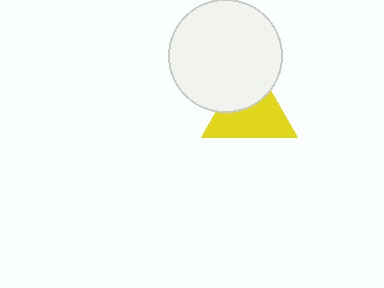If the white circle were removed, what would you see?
You would see the complete yellow triangle.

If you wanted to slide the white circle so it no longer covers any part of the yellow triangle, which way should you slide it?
Slide it up — that is the most direct way to separate the two shapes.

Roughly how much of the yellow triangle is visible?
About half of it is visible (roughly 60%).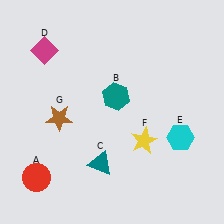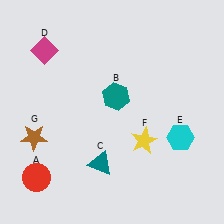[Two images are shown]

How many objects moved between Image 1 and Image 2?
1 object moved between the two images.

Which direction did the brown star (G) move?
The brown star (G) moved left.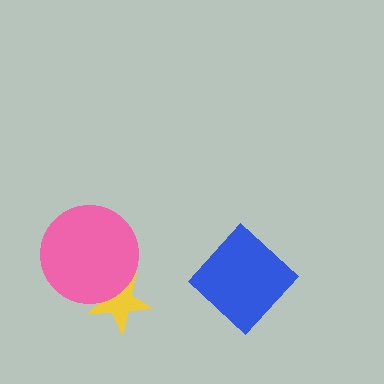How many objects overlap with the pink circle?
1 object overlaps with the pink circle.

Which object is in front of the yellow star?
The pink circle is in front of the yellow star.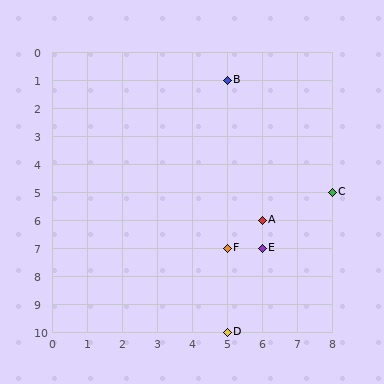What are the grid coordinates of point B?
Point B is at grid coordinates (5, 1).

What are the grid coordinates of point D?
Point D is at grid coordinates (5, 10).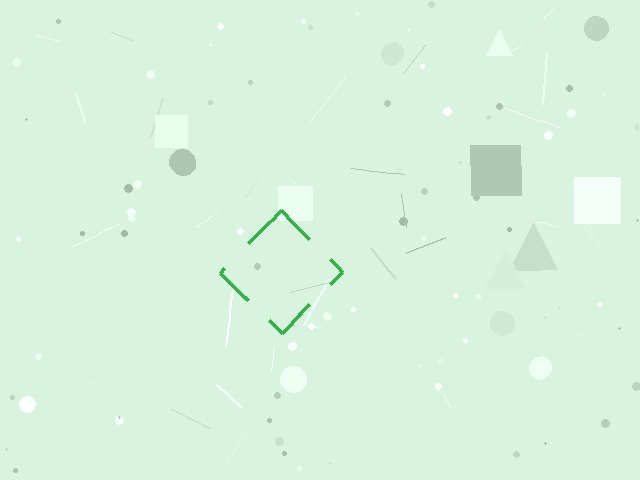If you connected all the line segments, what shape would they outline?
They would outline a diamond.